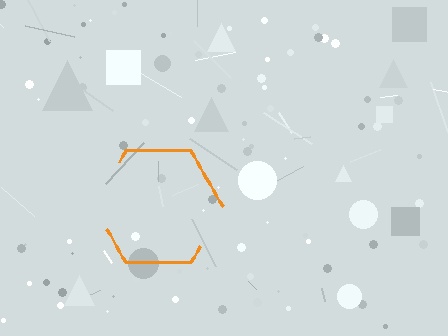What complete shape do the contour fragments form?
The contour fragments form a hexagon.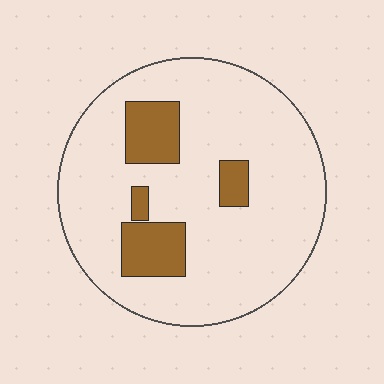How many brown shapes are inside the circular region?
4.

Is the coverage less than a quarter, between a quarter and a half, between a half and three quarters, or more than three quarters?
Less than a quarter.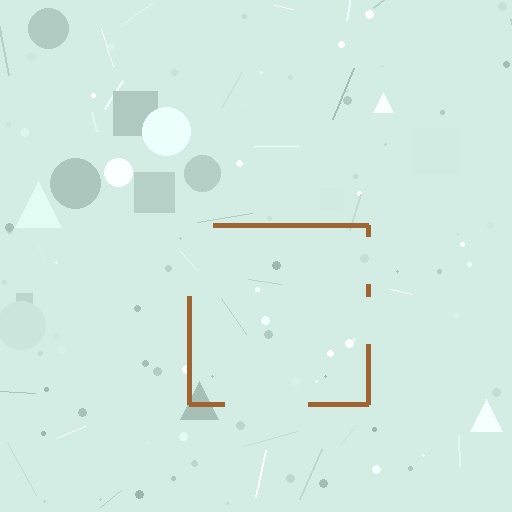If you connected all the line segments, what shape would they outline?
They would outline a square.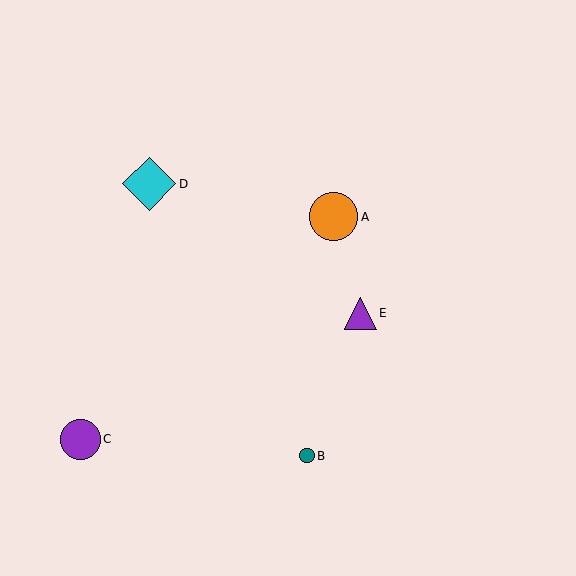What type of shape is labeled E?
Shape E is a purple triangle.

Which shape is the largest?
The cyan diamond (labeled D) is the largest.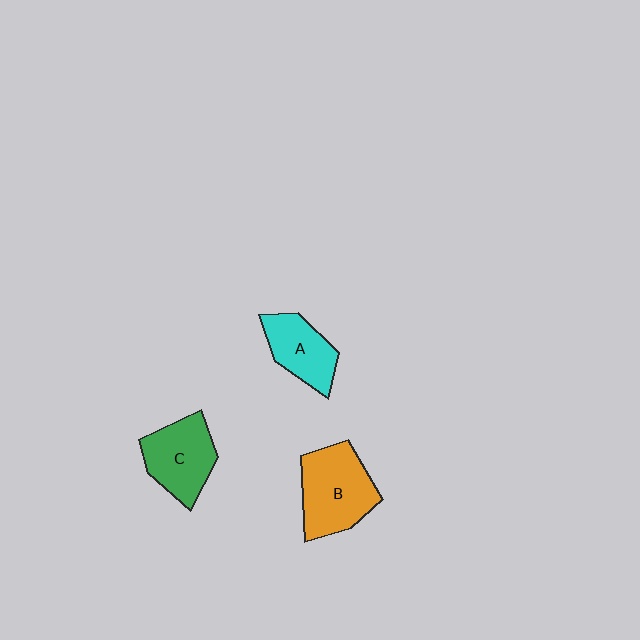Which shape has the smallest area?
Shape A (cyan).